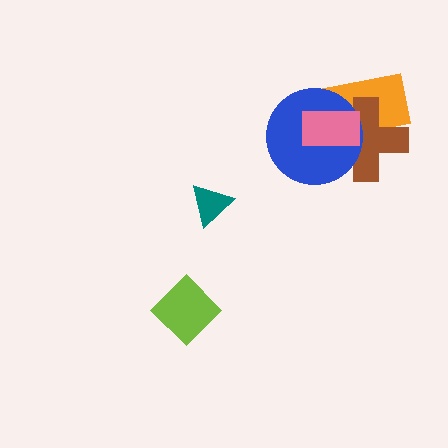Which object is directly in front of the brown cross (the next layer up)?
The blue circle is directly in front of the brown cross.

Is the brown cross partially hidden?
Yes, it is partially covered by another shape.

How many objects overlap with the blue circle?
3 objects overlap with the blue circle.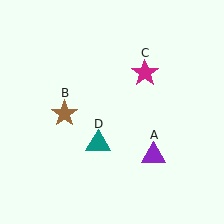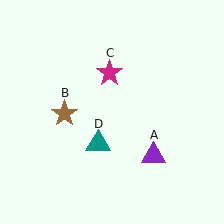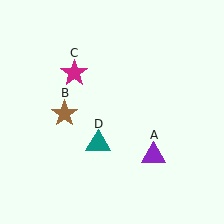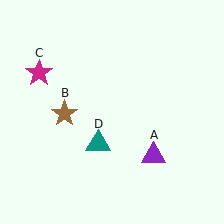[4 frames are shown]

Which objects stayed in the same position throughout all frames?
Purple triangle (object A) and brown star (object B) and teal triangle (object D) remained stationary.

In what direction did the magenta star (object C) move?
The magenta star (object C) moved left.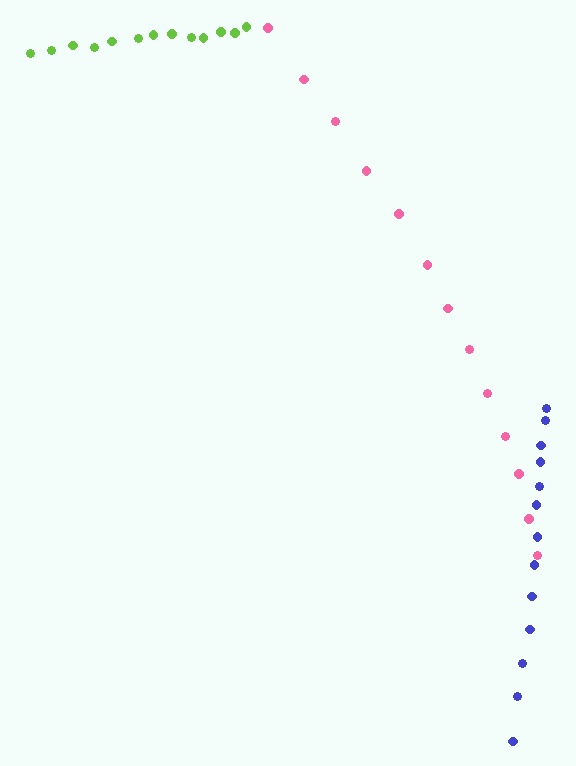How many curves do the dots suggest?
There are 3 distinct paths.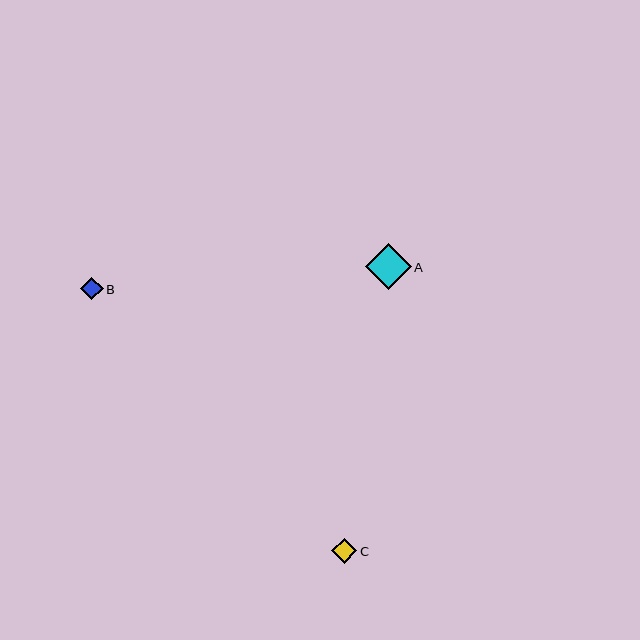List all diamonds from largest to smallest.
From largest to smallest: A, C, B.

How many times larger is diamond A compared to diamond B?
Diamond A is approximately 2.0 times the size of diamond B.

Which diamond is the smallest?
Diamond B is the smallest with a size of approximately 22 pixels.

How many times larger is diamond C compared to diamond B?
Diamond C is approximately 1.1 times the size of diamond B.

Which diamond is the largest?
Diamond A is the largest with a size of approximately 45 pixels.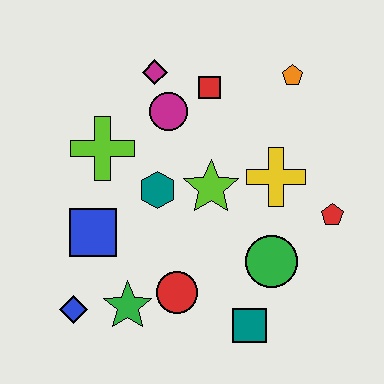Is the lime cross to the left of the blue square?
No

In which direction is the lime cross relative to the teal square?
The lime cross is above the teal square.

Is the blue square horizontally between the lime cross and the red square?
No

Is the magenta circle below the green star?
No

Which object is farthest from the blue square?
The orange pentagon is farthest from the blue square.